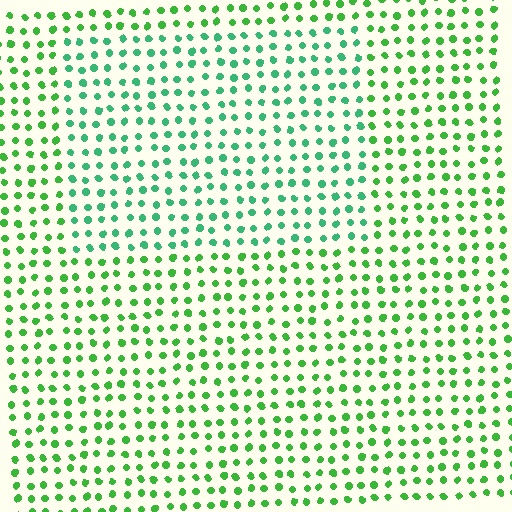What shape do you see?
I see a rectangle.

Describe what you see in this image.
The image is filled with small green elements in a uniform arrangement. A rectangle-shaped region is visible where the elements are tinted to a slightly different hue, forming a subtle color boundary.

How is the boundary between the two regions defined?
The boundary is defined purely by a slight shift in hue (about 29 degrees). Spacing, size, and orientation are identical on both sides.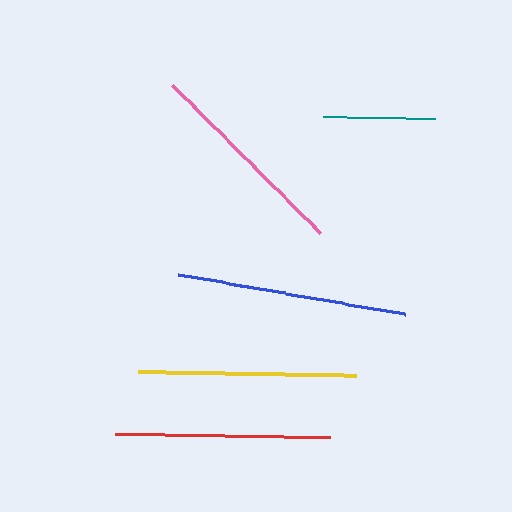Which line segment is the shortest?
The teal line is the shortest at approximately 112 pixels.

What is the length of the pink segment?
The pink segment is approximately 210 pixels long.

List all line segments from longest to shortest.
From longest to shortest: blue, yellow, red, pink, teal.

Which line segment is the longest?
The blue line is the longest at approximately 231 pixels.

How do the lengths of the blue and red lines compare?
The blue and red lines are approximately the same length.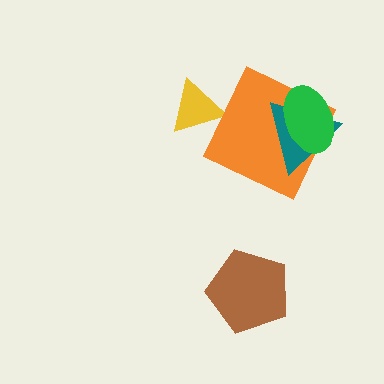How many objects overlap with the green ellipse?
2 objects overlap with the green ellipse.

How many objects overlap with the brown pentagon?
0 objects overlap with the brown pentagon.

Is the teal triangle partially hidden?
Yes, it is partially covered by another shape.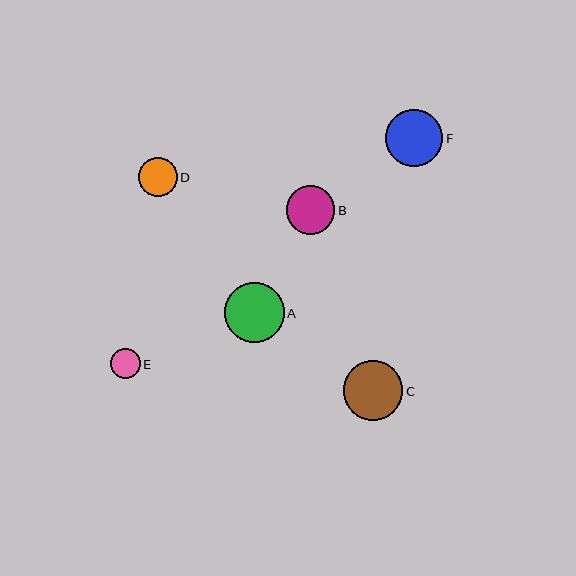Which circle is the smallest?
Circle E is the smallest with a size of approximately 30 pixels.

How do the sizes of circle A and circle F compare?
Circle A and circle F are approximately the same size.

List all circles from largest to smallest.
From largest to smallest: A, C, F, B, D, E.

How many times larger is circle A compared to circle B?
Circle A is approximately 1.2 times the size of circle B.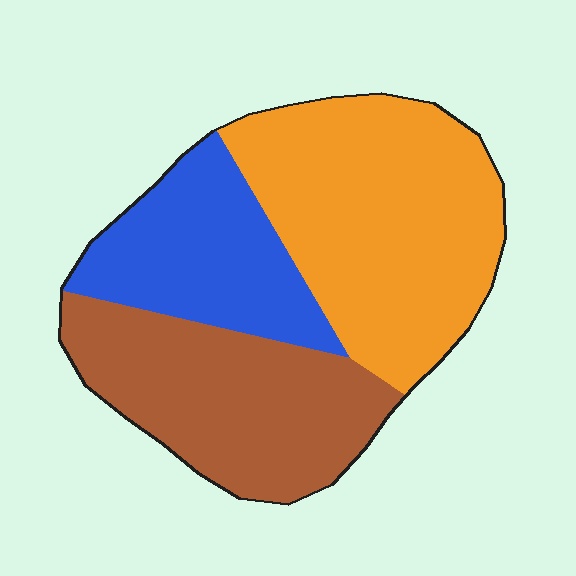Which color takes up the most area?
Orange, at roughly 45%.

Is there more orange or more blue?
Orange.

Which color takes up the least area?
Blue, at roughly 25%.